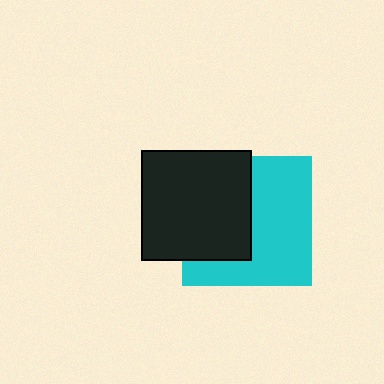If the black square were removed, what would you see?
You would see the complete cyan square.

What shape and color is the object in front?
The object in front is a black square.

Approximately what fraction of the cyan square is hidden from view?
Roughly 44% of the cyan square is hidden behind the black square.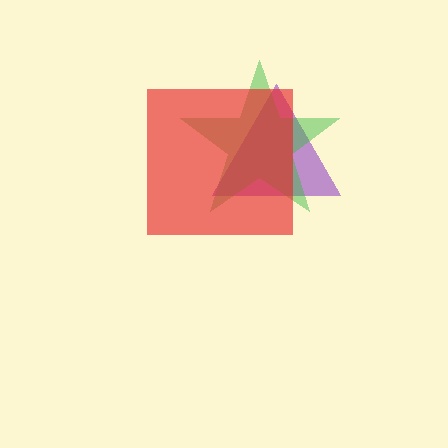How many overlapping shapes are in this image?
There are 3 overlapping shapes in the image.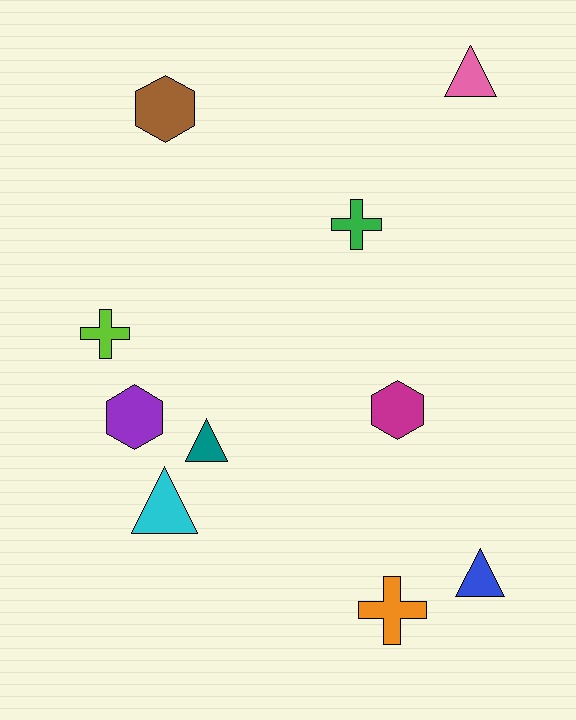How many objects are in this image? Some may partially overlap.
There are 10 objects.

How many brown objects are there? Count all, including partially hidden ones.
There is 1 brown object.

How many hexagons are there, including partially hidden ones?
There are 3 hexagons.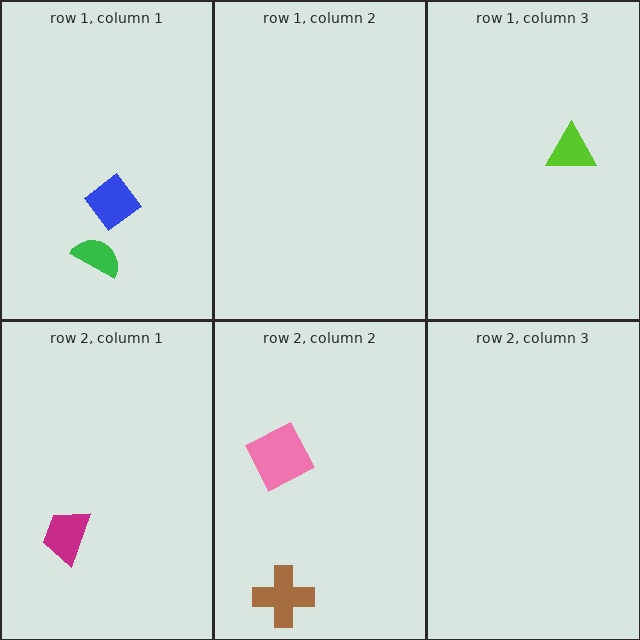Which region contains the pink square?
The row 2, column 2 region.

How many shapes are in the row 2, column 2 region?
2.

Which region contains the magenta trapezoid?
The row 2, column 1 region.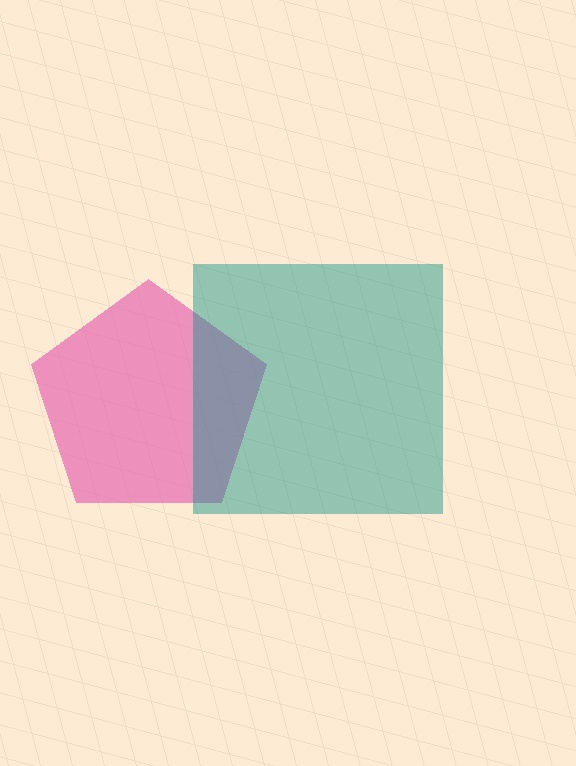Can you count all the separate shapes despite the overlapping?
Yes, there are 2 separate shapes.